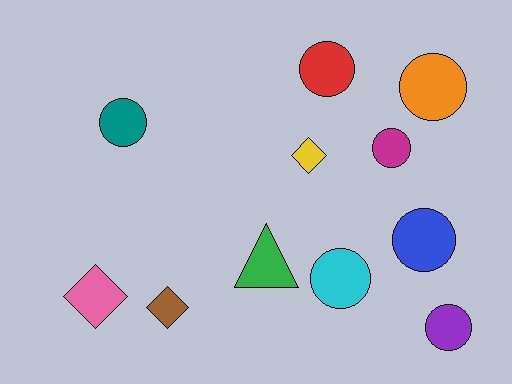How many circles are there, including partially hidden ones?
There are 7 circles.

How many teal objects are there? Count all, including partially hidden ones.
There is 1 teal object.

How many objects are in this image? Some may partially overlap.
There are 11 objects.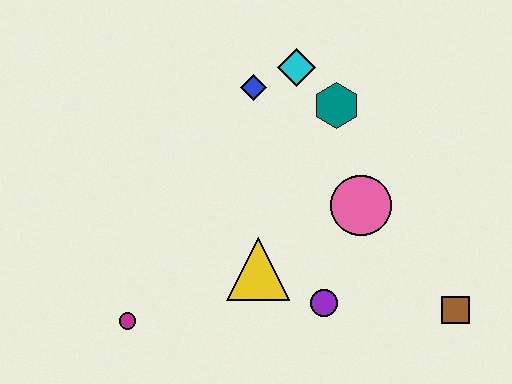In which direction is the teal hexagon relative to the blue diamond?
The teal hexagon is to the right of the blue diamond.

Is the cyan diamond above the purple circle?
Yes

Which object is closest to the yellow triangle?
The purple circle is closest to the yellow triangle.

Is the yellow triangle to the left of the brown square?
Yes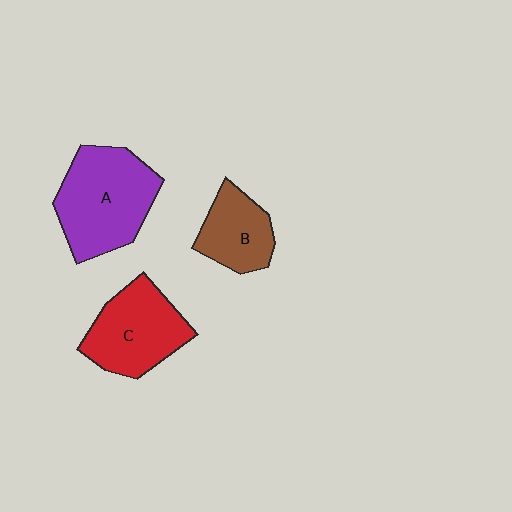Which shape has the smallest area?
Shape B (brown).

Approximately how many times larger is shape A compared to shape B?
Approximately 1.8 times.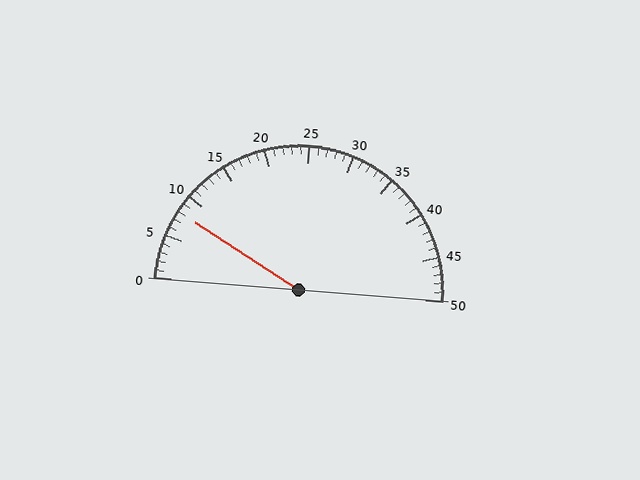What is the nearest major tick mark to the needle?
The nearest major tick mark is 10.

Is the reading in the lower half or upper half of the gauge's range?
The reading is in the lower half of the range (0 to 50).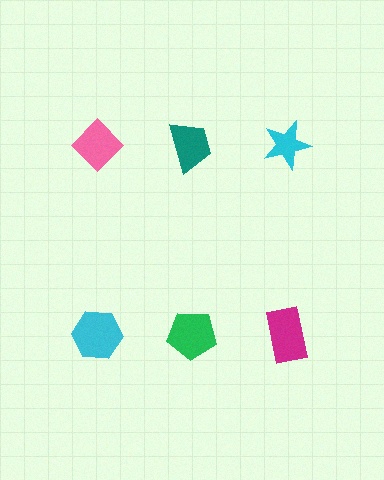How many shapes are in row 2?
3 shapes.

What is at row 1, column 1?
A pink diamond.